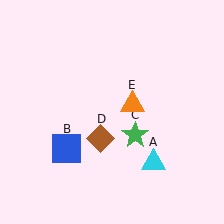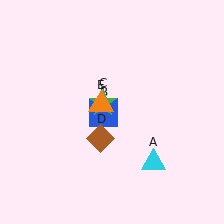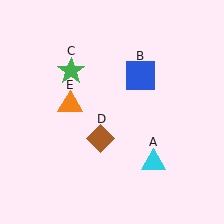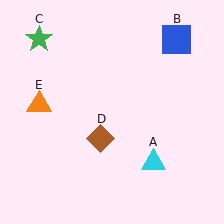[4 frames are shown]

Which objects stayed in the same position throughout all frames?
Cyan triangle (object A) and brown diamond (object D) remained stationary.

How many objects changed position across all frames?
3 objects changed position: blue square (object B), green star (object C), orange triangle (object E).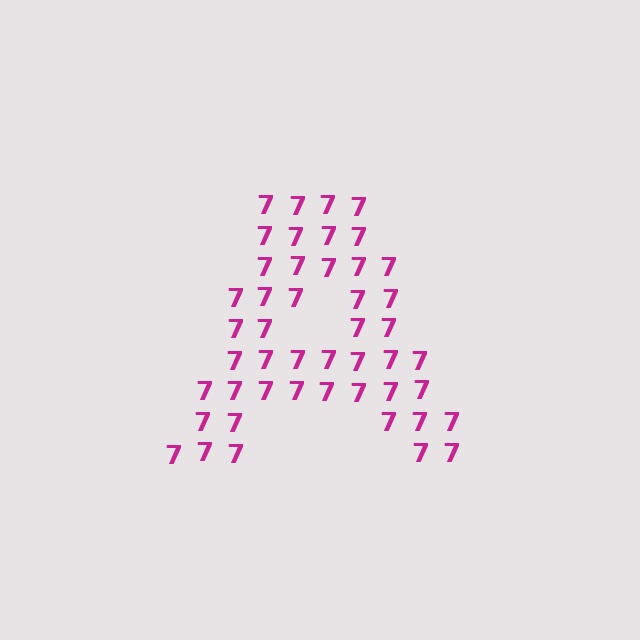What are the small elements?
The small elements are digit 7's.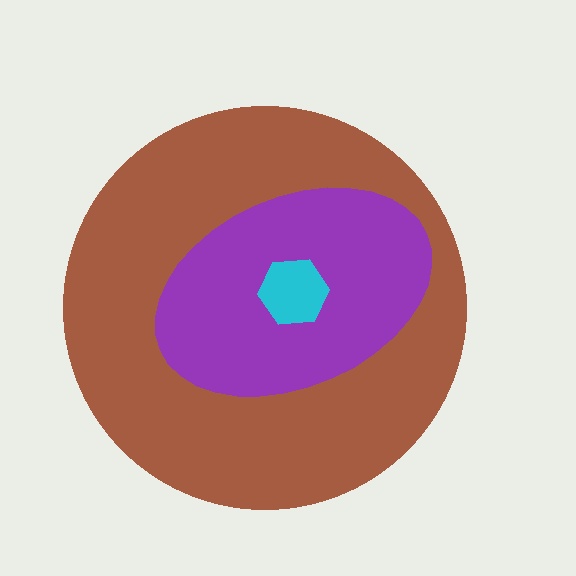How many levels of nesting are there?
3.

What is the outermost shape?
The brown circle.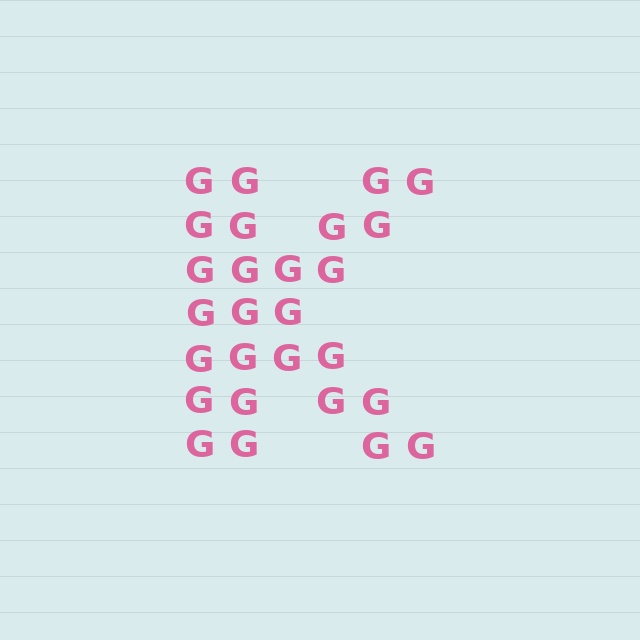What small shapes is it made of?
It is made of small letter G's.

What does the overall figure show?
The overall figure shows the letter K.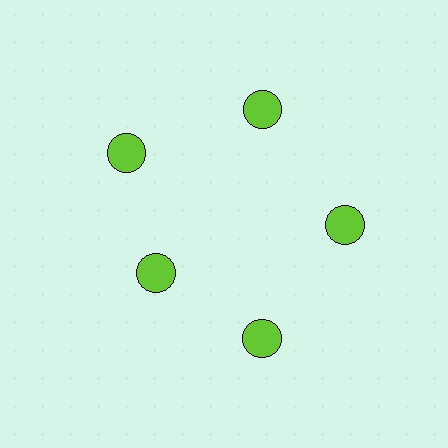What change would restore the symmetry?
The symmetry would be restored by moving it outward, back onto the ring so that all 5 circles sit at equal angles and equal distance from the center.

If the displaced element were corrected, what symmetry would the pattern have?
It would have 5-fold rotational symmetry — the pattern would map onto itself every 72 degrees.